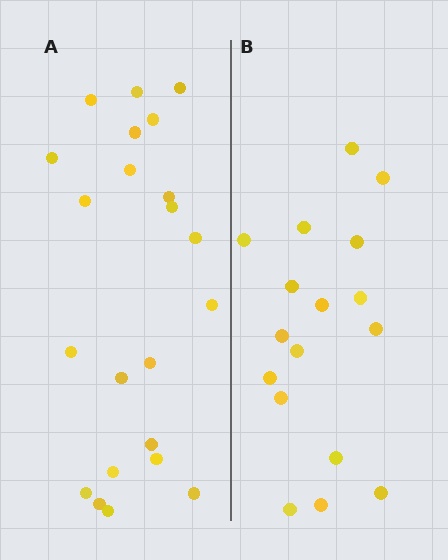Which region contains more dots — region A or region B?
Region A (the left region) has more dots.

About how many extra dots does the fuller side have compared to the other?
Region A has about 5 more dots than region B.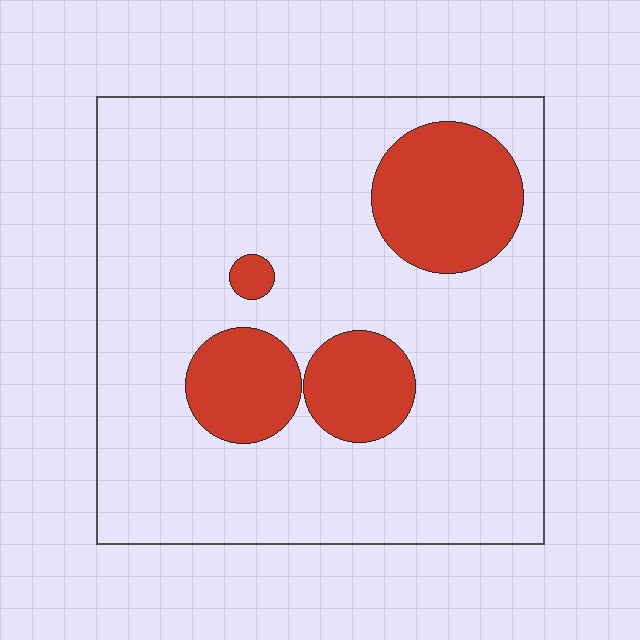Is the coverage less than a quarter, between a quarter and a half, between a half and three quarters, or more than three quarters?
Less than a quarter.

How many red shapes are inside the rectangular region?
4.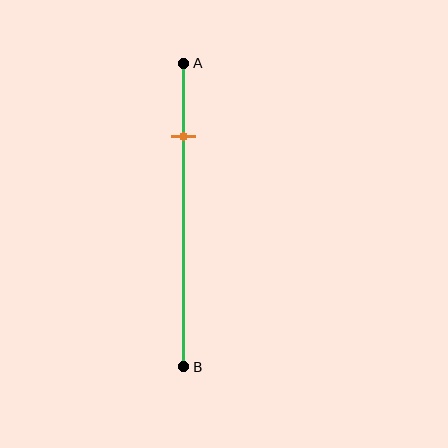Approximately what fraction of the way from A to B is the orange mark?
The orange mark is approximately 25% of the way from A to B.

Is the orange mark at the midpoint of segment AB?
No, the mark is at about 25% from A, not at the 50% midpoint.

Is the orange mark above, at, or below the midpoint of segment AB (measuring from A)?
The orange mark is above the midpoint of segment AB.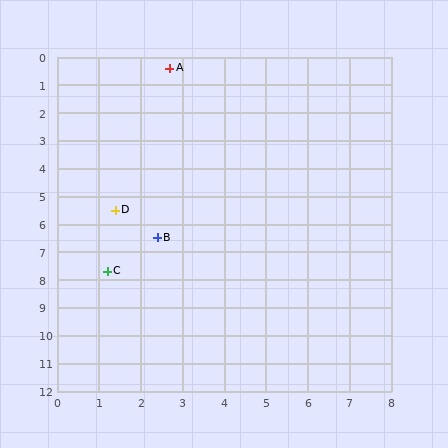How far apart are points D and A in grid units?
Points D and A are about 5.3 grid units apart.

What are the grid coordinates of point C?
Point C is at approximately (1.2, 7.7).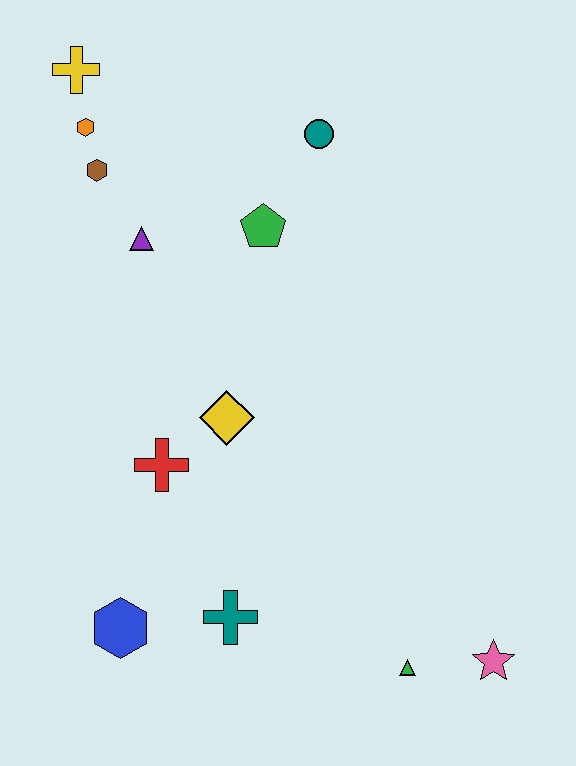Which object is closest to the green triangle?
The pink star is closest to the green triangle.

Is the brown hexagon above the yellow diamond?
Yes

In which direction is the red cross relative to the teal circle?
The red cross is below the teal circle.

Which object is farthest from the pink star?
The yellow cross is farthest from the pink star.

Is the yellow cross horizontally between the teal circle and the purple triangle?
No